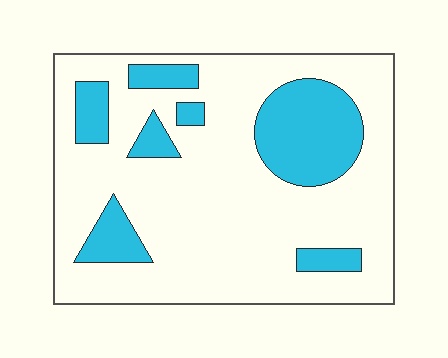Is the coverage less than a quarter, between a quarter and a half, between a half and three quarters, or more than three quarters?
Less than a quarter.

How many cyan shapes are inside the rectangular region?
7.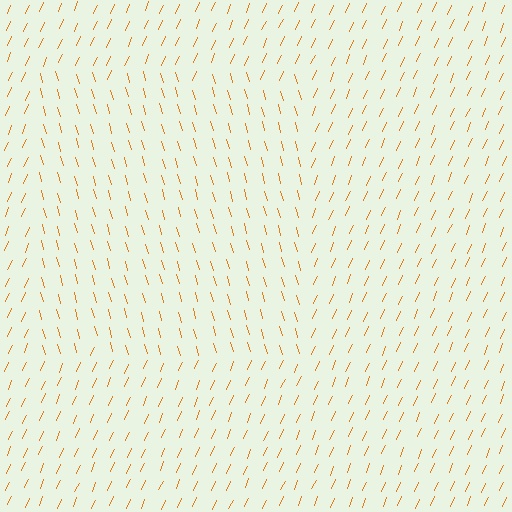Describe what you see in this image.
The image is filled with small orange line segments. A rectangle region in the image has lines oriented differently from the surrounding lines, creating a visible texture boundary.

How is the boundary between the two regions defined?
The boundary is defined purely by a change in line orientation (approximately 39 degrees difference). All lines are the same color and thickness.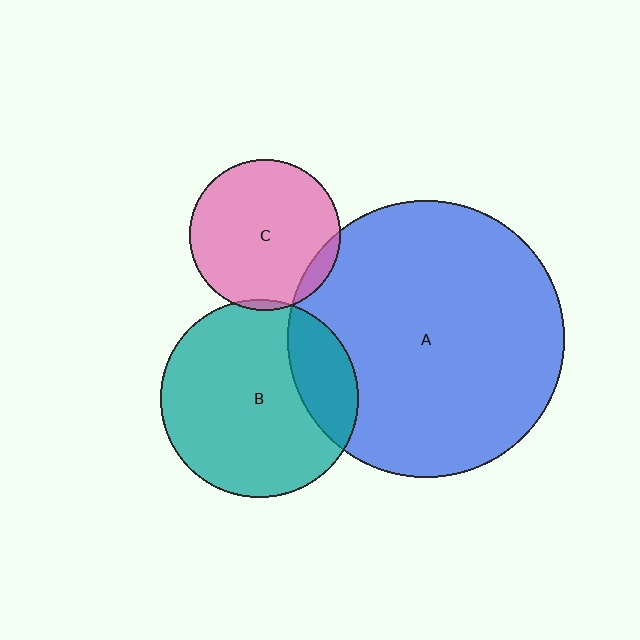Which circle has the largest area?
Circle A (blue).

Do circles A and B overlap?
Yes.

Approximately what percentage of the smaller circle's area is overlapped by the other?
Approximately 20%.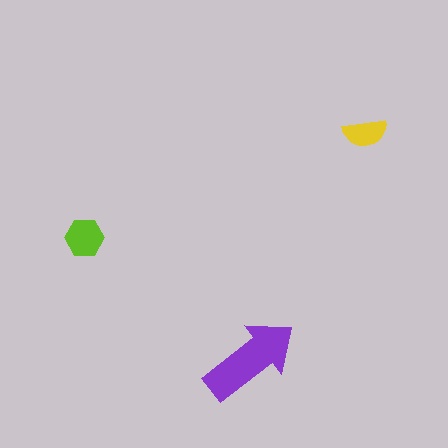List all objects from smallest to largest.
The yellow semicircle, the lime hexagon, the purple arrow.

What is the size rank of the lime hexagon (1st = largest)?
2nd.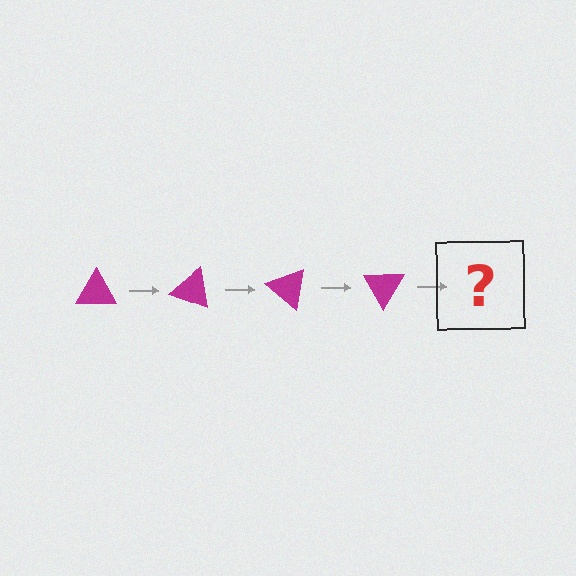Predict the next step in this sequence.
The next step is a magenta triangle rotated 80 degrees.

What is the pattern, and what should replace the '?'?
The pattern is that the triangle rotates 20 degrees each step. The '?' should be a magenta triangle rotated 80 degrees.